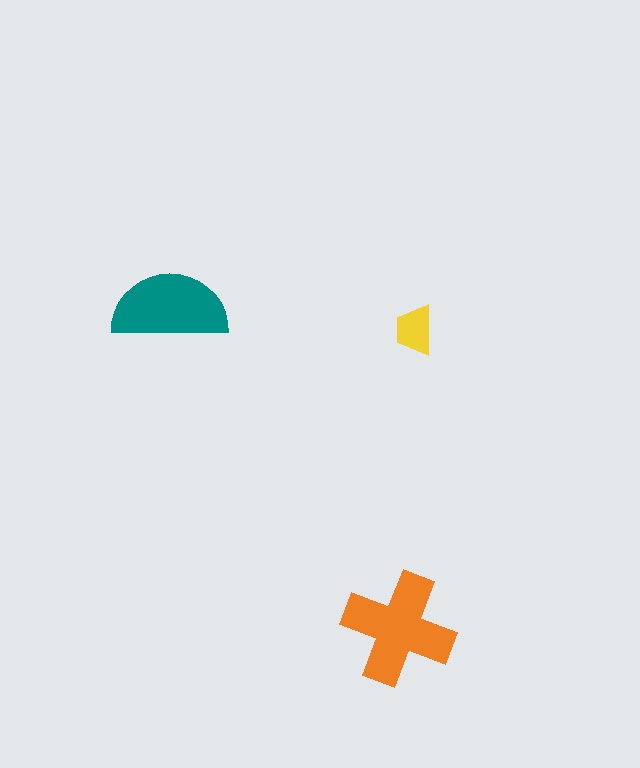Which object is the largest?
The orange cross.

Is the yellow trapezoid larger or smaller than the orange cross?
Smaller.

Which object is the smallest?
The yellow trapezoid.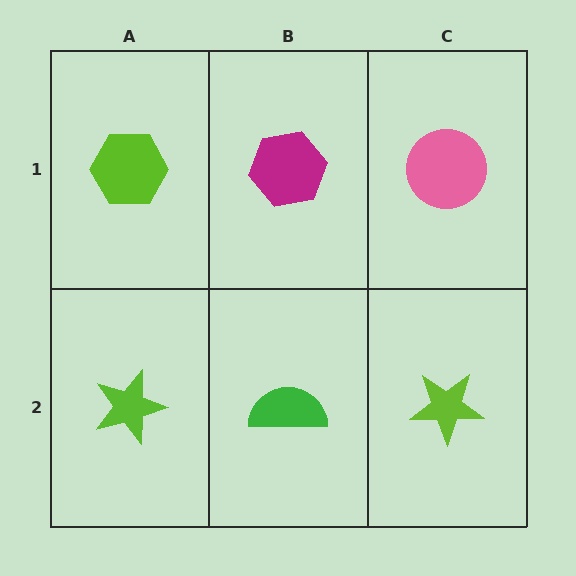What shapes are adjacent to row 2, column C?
A pink circle (row 1, column C), a green semicircle (row 2, column B).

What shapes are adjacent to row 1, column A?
A lime star (row 2, column A), a magenta hexagon (row 1, column B).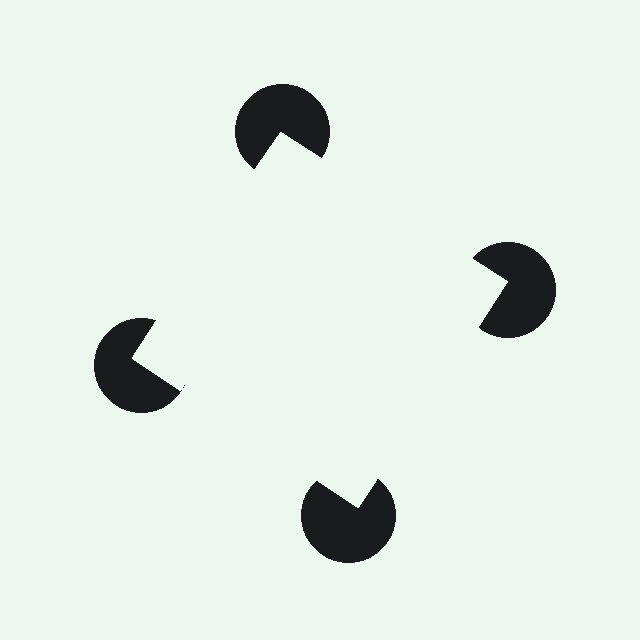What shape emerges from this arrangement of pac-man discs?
An illusory square — its edges are inferred from the aligned wedge cuts in the pac-man discs, not physically drawn.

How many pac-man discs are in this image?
There are 4 — one at each vertex of the illusory square.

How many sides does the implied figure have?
4 sides.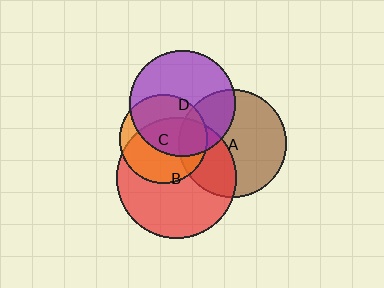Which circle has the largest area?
Circle B (red).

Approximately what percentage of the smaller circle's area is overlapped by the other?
Approximately 70%.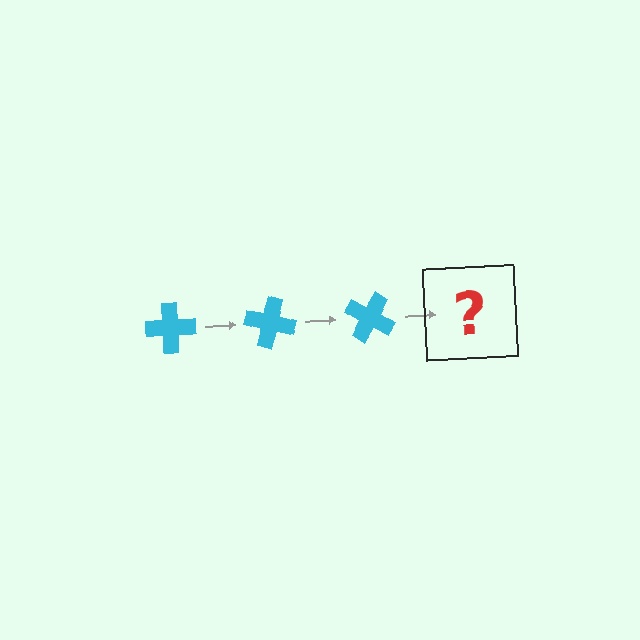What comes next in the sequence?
The next element should be a cyan cross rotated 45 degrees.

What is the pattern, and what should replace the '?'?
The pattern is that the cross rotates 15 degrees each step. The '?' should be a cyan cross rotated 45 degrees.